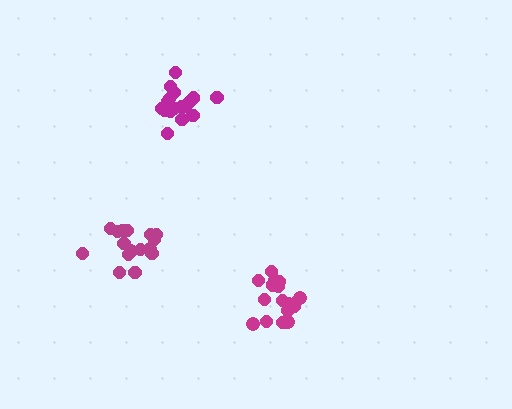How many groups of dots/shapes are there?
There are 3 groups.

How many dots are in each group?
Group 1: 17 dots, Group 2: 18 dots, Group 3: 16 dots (51 total).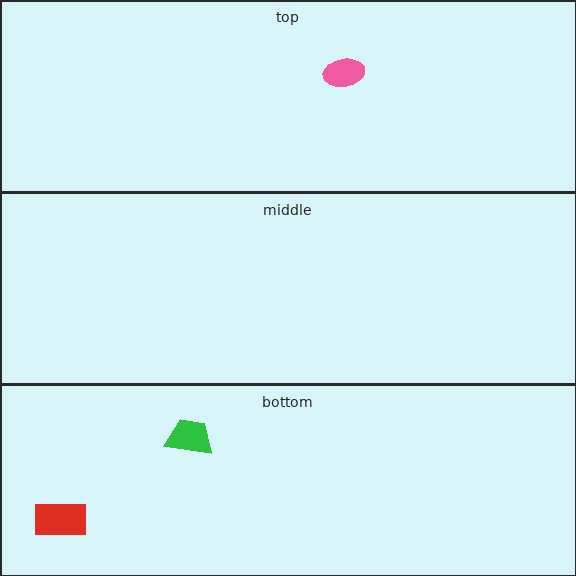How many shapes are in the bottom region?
2.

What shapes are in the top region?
The pink ellipse.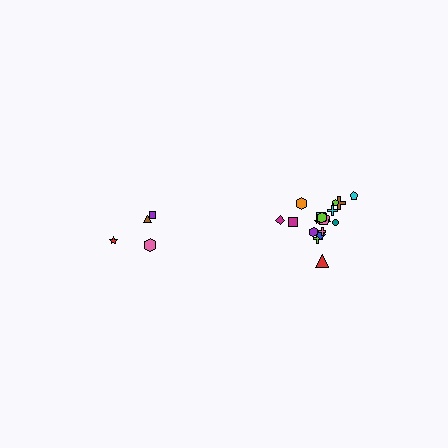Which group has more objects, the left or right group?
The right group.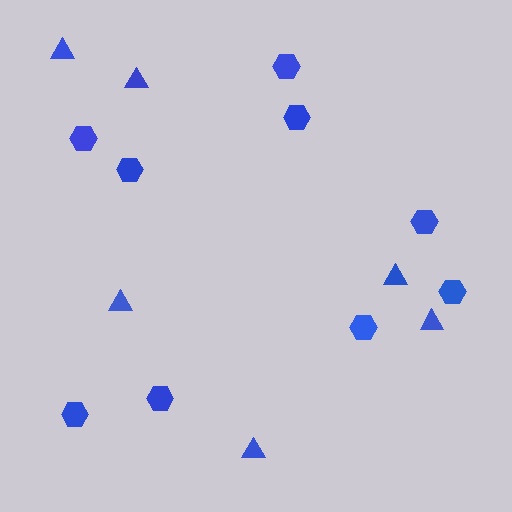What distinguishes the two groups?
There are 2 groups: one group of triangles (6) and one group of hexagons (9).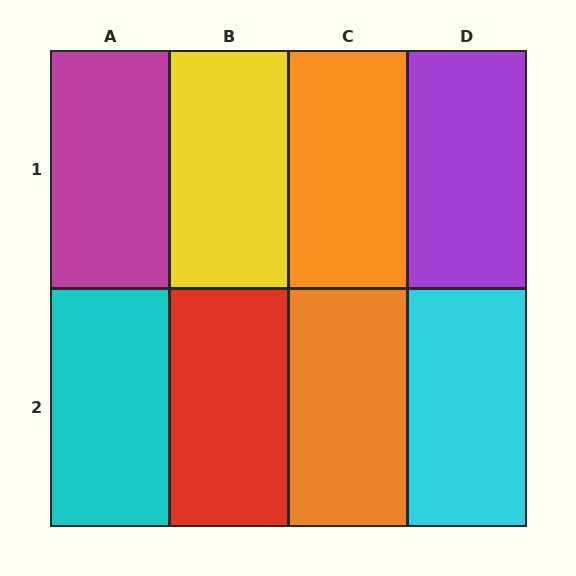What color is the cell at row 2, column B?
Red.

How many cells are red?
1 cell is red.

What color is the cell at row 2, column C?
Orange.